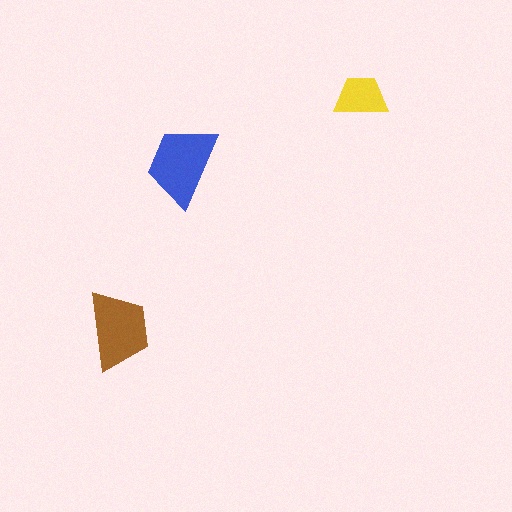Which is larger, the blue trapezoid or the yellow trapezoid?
The blue one.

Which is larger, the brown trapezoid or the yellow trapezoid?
The brown one.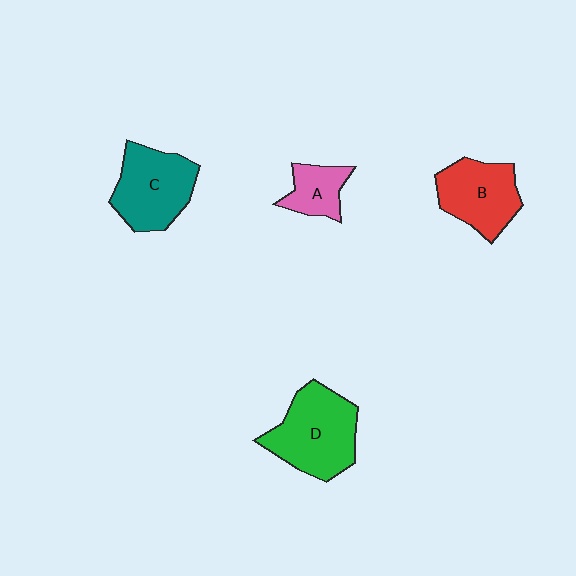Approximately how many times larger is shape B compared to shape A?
Approximately 1.8 times.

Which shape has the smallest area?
Shape A (pink).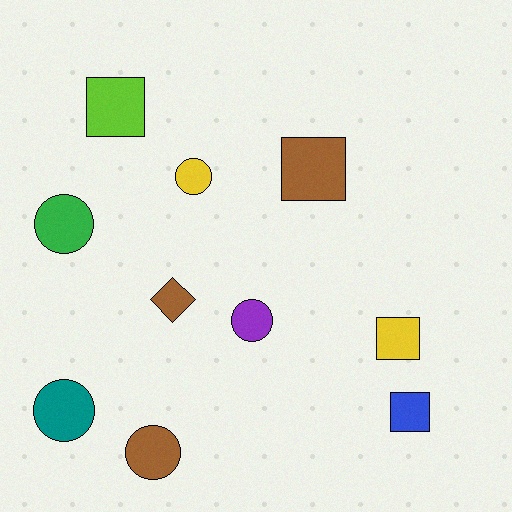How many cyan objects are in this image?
There are no cyan objects.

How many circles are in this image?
There are 5 circles.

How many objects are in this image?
There are 10 objects.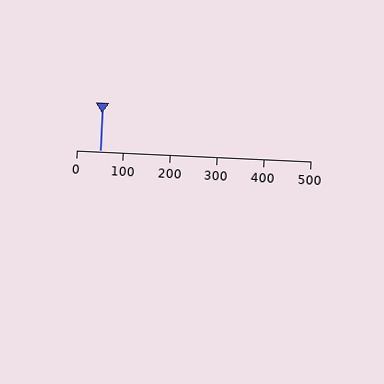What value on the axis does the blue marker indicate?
The marker indicates approximately 50.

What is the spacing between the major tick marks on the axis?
The major ticks are spaced 100 apart.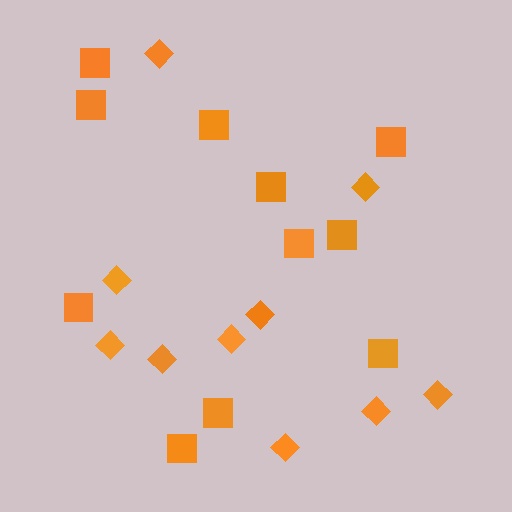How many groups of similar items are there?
There are 2 groups: one group of diamonds (10) and one group of squares (11).